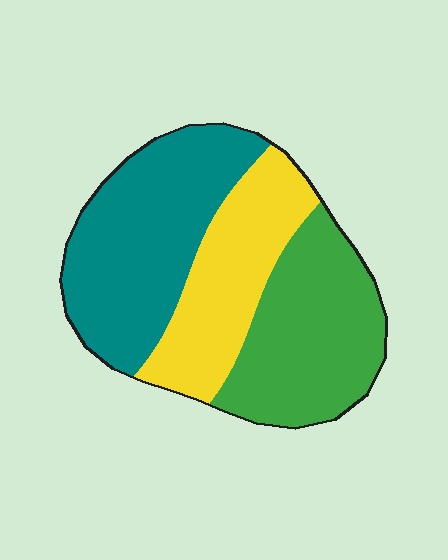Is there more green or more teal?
Teal.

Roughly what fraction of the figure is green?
Green covers around 35% of the figure.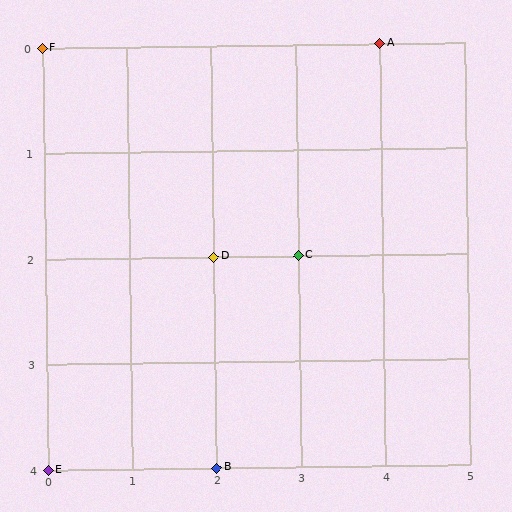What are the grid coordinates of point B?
Point B is at grid coordinates (2, 4).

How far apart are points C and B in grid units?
Points C and B are 1 column and 2 rows apart (about 2.2 grid units diagonally).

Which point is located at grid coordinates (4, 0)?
Point A is at (4, 0).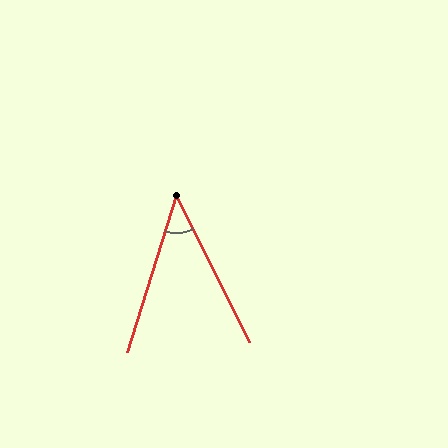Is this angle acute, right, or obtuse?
It is acute.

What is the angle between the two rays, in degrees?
Approximately 44 degrees.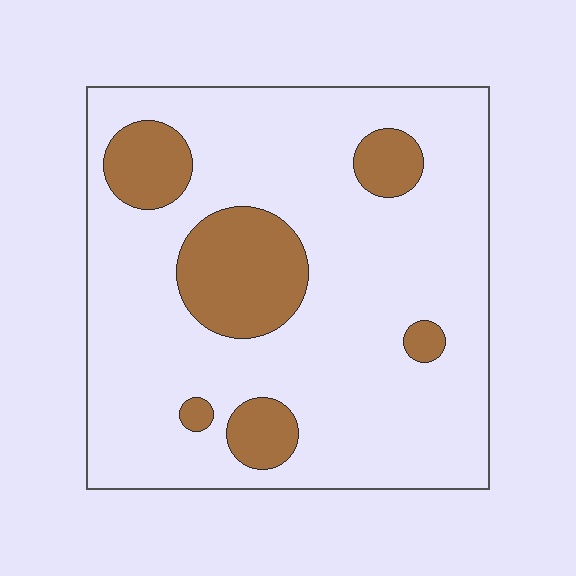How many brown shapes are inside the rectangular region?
6.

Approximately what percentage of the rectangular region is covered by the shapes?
Approximately 20%.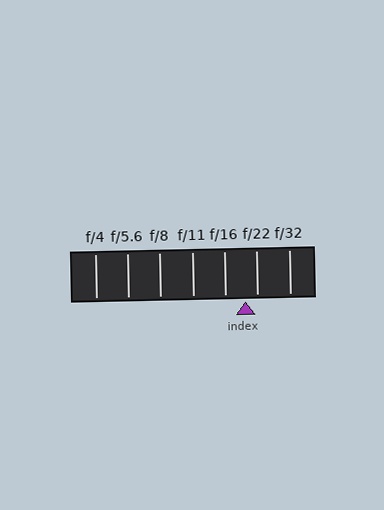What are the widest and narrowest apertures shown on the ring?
The widest aperture shown is f/4 and the narrowest is f/32.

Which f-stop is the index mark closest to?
The index mark is closest to f/22.